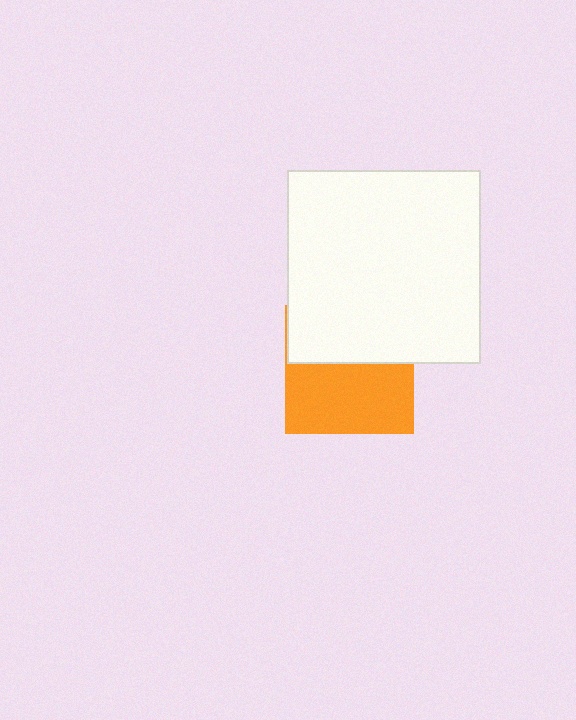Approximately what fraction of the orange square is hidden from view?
Roughly 45% of the orange square is hidden behind the white square.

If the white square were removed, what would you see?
You would see the complete orange square.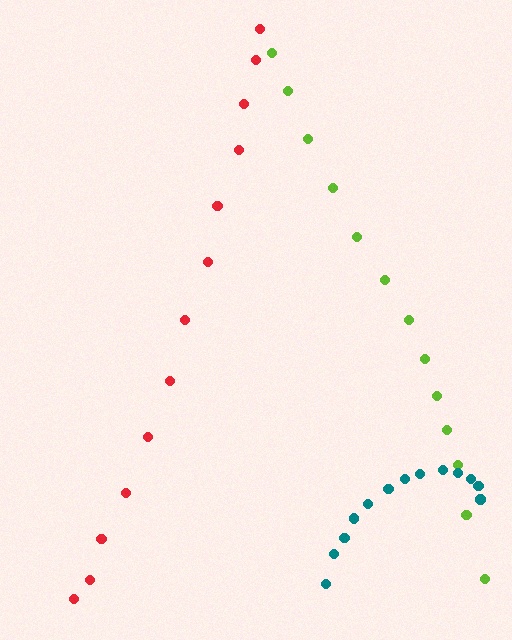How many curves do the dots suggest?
There are 3 distinct paths.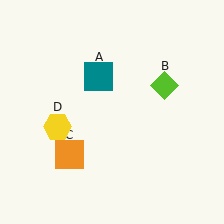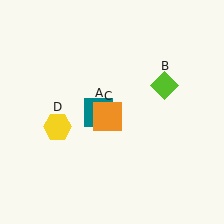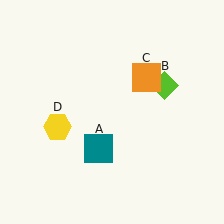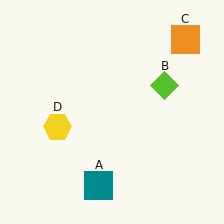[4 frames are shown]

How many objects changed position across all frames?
2 objects changed position: teal square (object A), orange square (object C).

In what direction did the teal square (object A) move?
The teal square (object A) moved down.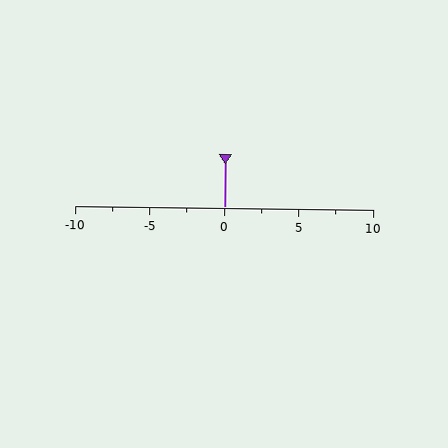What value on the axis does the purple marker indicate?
The marker indicates approximately 0.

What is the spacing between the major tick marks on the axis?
The major ticks are spaced 5 apart.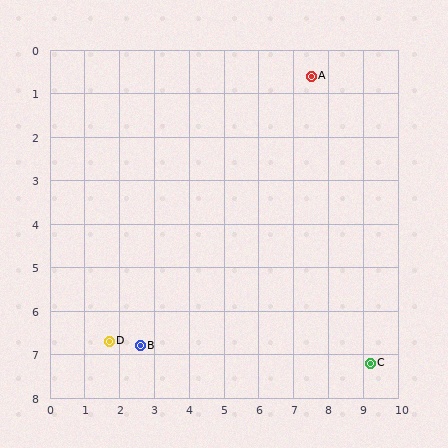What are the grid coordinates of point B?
Point B is at approximately (2.6, 6.8).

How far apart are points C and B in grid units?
Points C and B are about 6.6 grid units apart.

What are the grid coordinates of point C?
Point C is at approximately (9.2, 7.2).